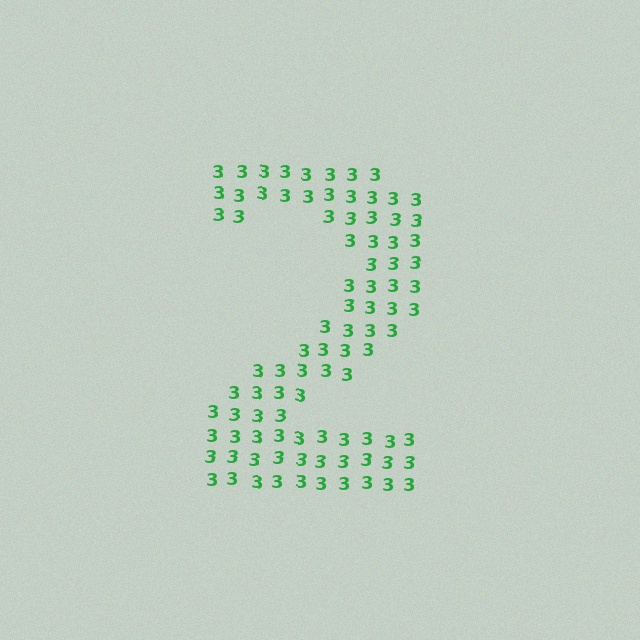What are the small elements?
The small elements are digit 3's.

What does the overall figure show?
The overall figure shows the digit 2.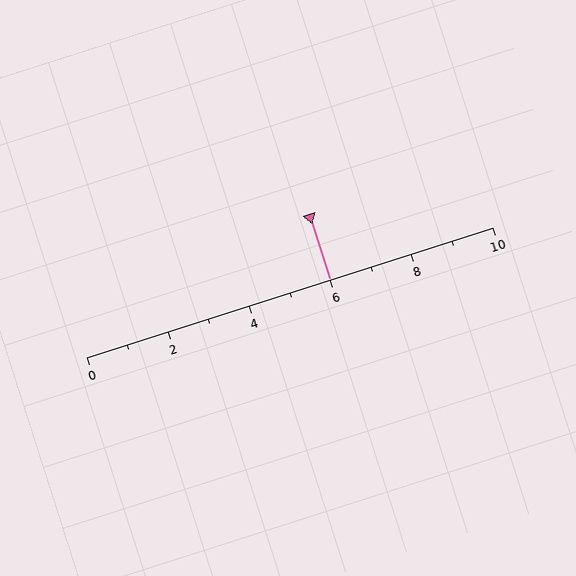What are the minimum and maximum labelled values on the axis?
The axis runs from 0 to 10.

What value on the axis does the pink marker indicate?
The marker indicates approximately 6.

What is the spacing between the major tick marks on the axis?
The major ticks are spaced 2 apart.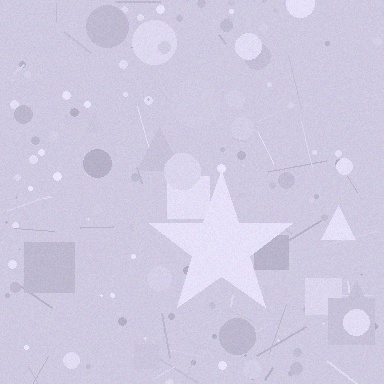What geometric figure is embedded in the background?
A star is embedded in the background.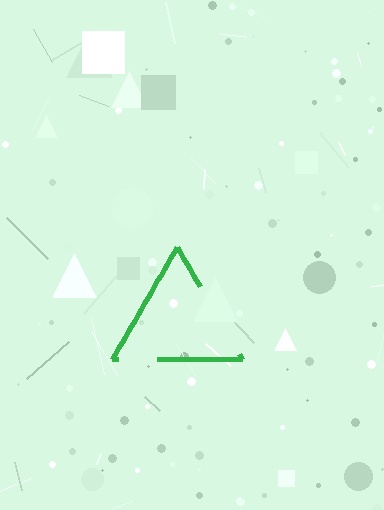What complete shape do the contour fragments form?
The contour fragments form a triangle.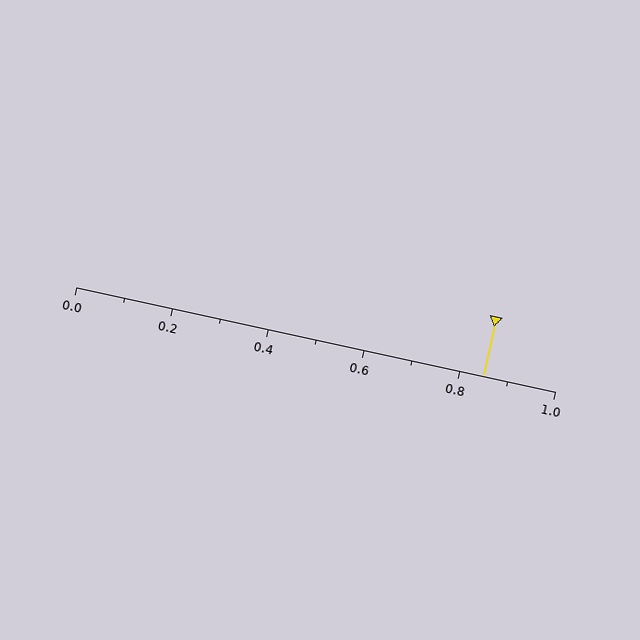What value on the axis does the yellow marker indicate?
The marker indicates approximately 0.85.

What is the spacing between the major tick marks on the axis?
The major ticks are spaced 0.2 apart.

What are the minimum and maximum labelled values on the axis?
The axis runs from 0.0 to 1.0.